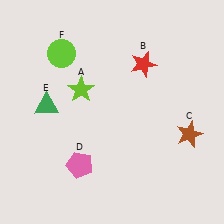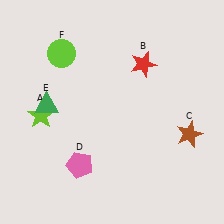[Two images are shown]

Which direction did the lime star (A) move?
The lime star (A) moved left.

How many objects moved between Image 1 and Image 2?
1 object moved between the two images.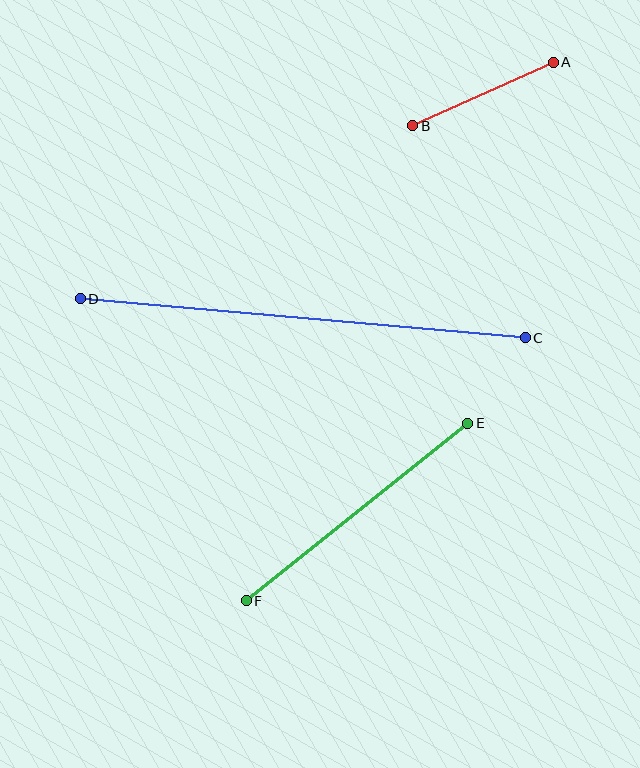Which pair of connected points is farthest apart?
Points C and D are farthest apart.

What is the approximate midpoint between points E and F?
The midpoint is at approximately (357, 512) pixels.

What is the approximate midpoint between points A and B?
The midpoint is at approximately (483, 94) pixels.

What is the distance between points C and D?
The distance is approximately 447 pixels.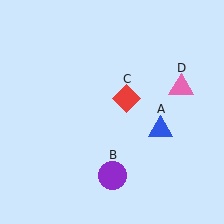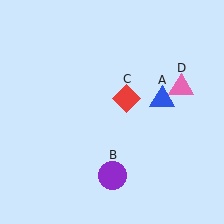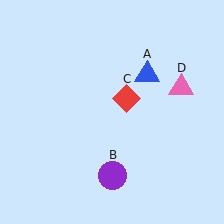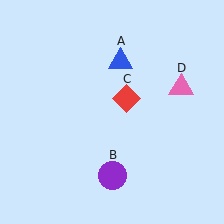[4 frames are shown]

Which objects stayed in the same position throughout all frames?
Purple circle (object B) and red diamond (object C) and pink triangle (object D) remained stationary.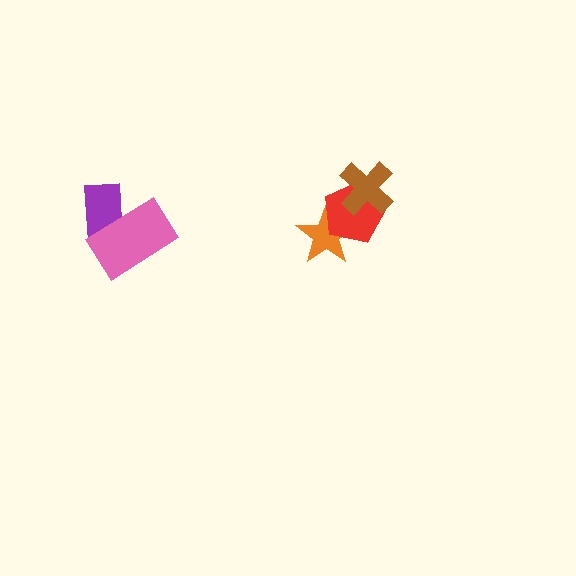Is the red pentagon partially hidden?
Yes, it is partially covered by another shape.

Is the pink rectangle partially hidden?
No, no other shape covers it.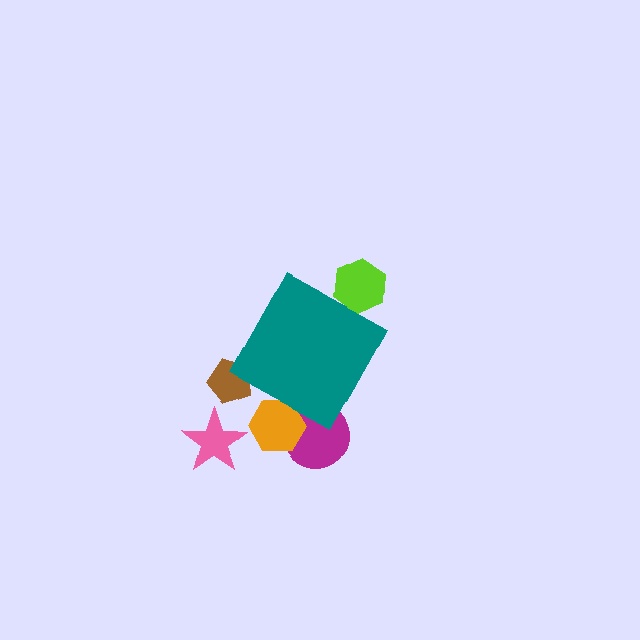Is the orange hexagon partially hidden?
Yes, the orange hexagon is partially hidden behind the teal diamond.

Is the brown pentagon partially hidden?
Yes, the brown pentagon is partially hidden behind the teal diamond.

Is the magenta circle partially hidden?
Yes, the magenta circle is partially hidden behind the teal diamond.